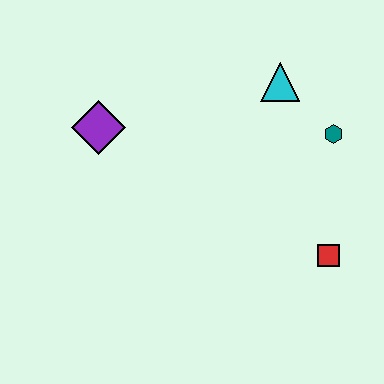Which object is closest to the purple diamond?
The cyan triangle is closest to the purple diamond.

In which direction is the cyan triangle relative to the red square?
The cyan triangle is above the red square.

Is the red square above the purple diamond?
No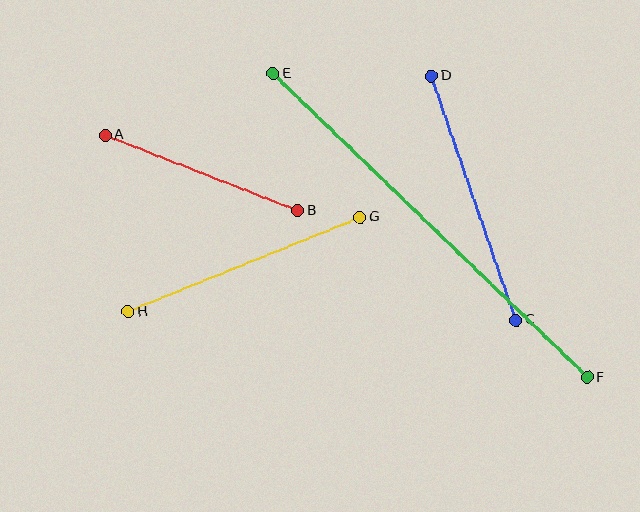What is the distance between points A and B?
The distance is approximately 207 pixels.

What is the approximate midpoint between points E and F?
The midpoint is at approximately (430, 225) pixels.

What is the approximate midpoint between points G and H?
The midpoint is at approximately (244, 264) pixels.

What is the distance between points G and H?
The distance is approximately 250 pixels.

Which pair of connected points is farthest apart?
Points E and F are farthest apart.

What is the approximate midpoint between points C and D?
The midpoint is at approximately (474, 198) pixels.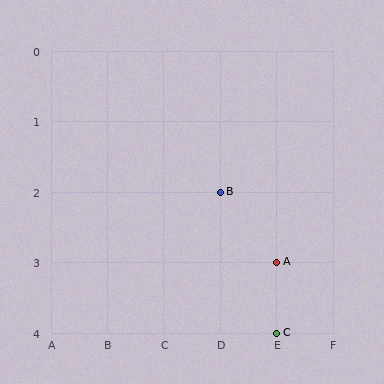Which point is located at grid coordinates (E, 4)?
Point C is at (E, 4).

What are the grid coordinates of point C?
Point C is at grid coordinates (E, 4).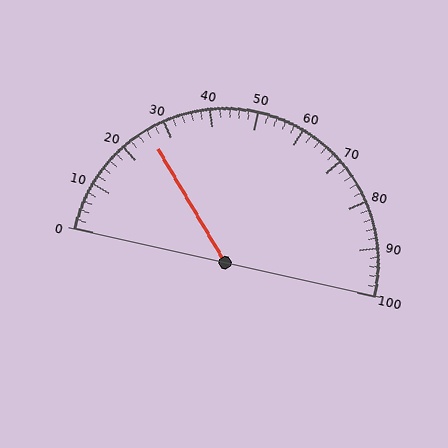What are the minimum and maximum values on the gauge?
The gauge ranges from 0 to 100.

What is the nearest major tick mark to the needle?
The nearest major tick mark is 30.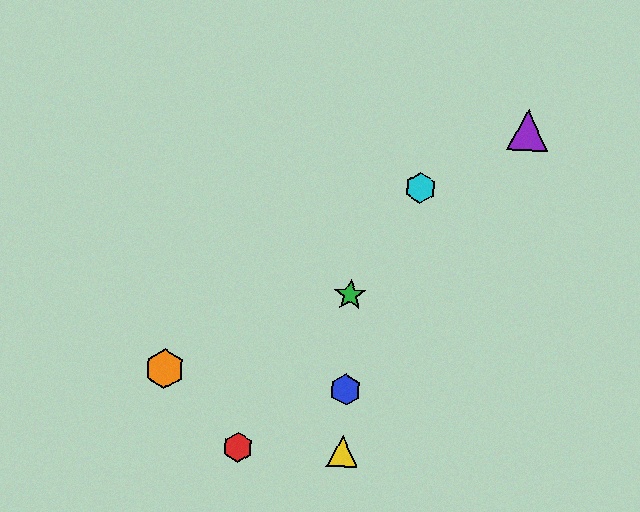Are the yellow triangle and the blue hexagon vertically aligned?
Yes, both are at x≈342.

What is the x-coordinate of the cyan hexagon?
The cyan hexagon is at x≈420.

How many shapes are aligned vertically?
3 shapes (the blue hexagon, the green star, the yellow triangle) are aligned vertically.